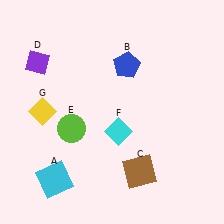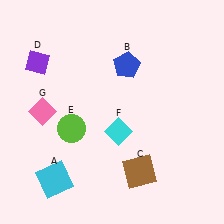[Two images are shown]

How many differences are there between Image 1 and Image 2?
There is 1 difference between the two images.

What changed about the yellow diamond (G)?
In Image 1, G is yellow. In Image 2, it changed to pink.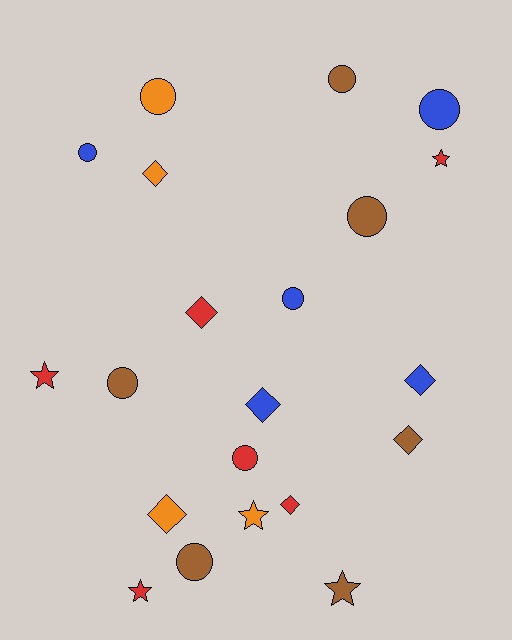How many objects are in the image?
There are 21 objects.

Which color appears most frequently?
Red, with 6 objects.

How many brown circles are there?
There are 4 brown circles.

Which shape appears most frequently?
Circle, with 9 objects.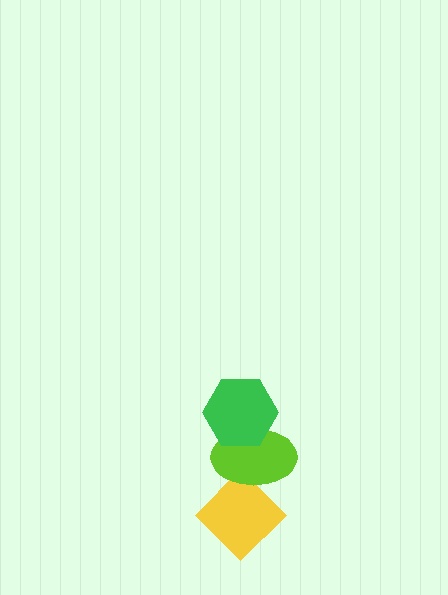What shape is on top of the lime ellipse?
The green hexagon is on top of the lime ellipse.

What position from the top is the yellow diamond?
The yellow diamond is 3rd from the top.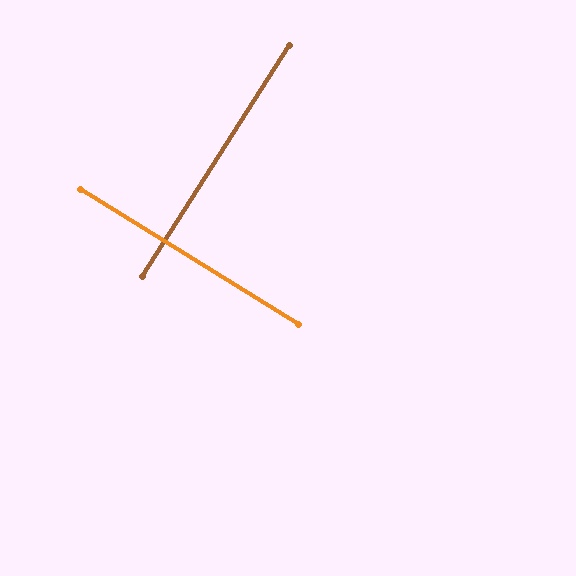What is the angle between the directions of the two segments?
Approximately 89 degrees.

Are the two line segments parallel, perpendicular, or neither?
Perpendicular — they meet at approximately 89°.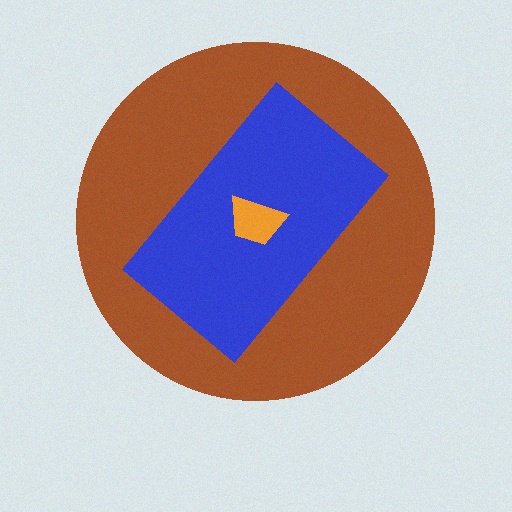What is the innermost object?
The orange trapezoid.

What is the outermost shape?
The brown circle.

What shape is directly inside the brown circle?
The blue rectangle.